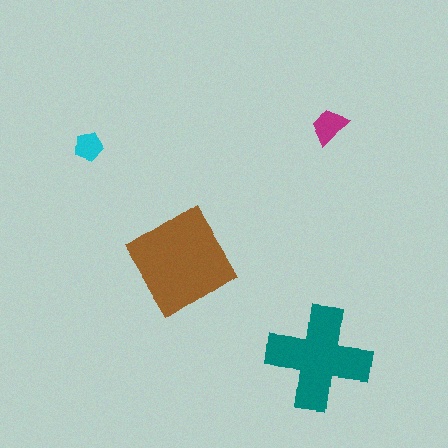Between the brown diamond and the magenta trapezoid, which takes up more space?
The brown diamond.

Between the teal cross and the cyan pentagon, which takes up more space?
The teal cross.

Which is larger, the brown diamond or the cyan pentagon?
The brown diamond.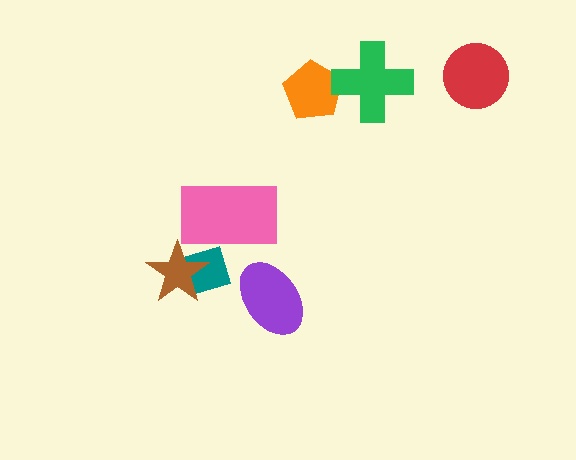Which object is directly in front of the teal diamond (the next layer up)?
The brown star is directly in front of the teal diamond.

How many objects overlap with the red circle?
0 objects overlap with the red circle.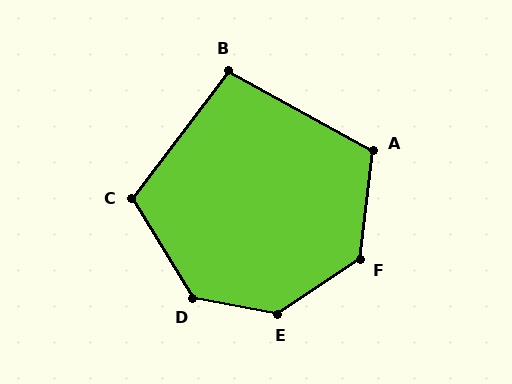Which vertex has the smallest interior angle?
B, at approximately 98 degrees.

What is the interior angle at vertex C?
Approximately 112 degrees (obtuse).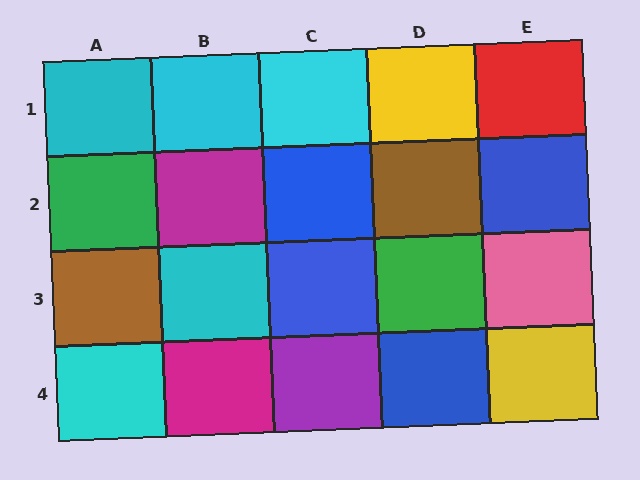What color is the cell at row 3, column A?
Brown.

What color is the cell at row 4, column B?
Magenta.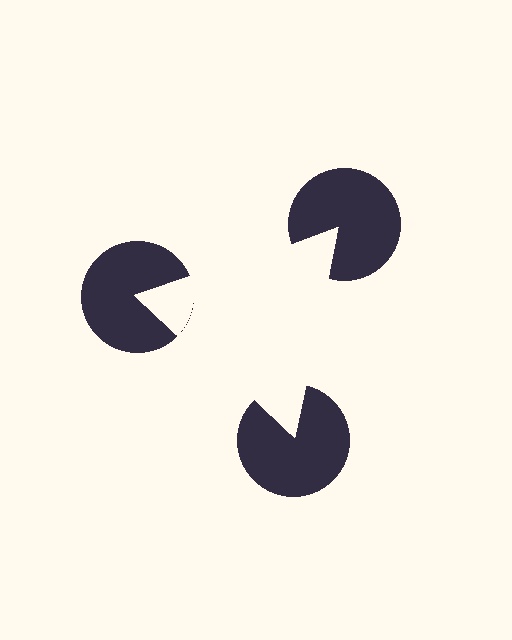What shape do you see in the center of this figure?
An illusory triangle — its edges are inferred from the aligned wedge cuts in the pac-man discs, not physically drawn.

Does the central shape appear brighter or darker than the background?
It typically appears slightly brighter than the background, even though no actual brightness change is drawn.